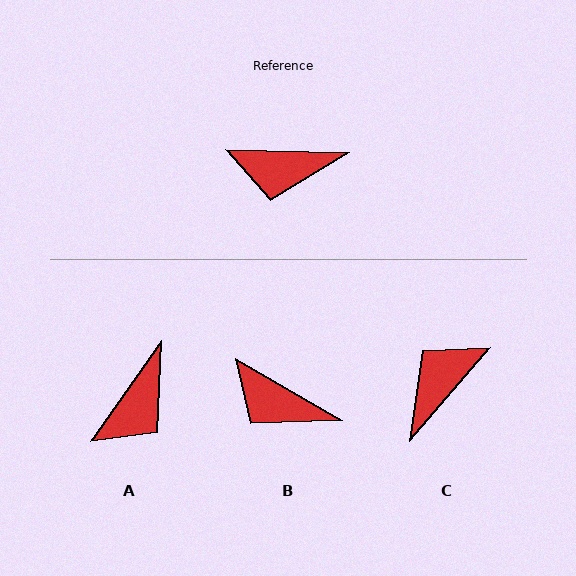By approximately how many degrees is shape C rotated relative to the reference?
Approximately 129 degrees clockwise.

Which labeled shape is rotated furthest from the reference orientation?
C, about 129 degrees away.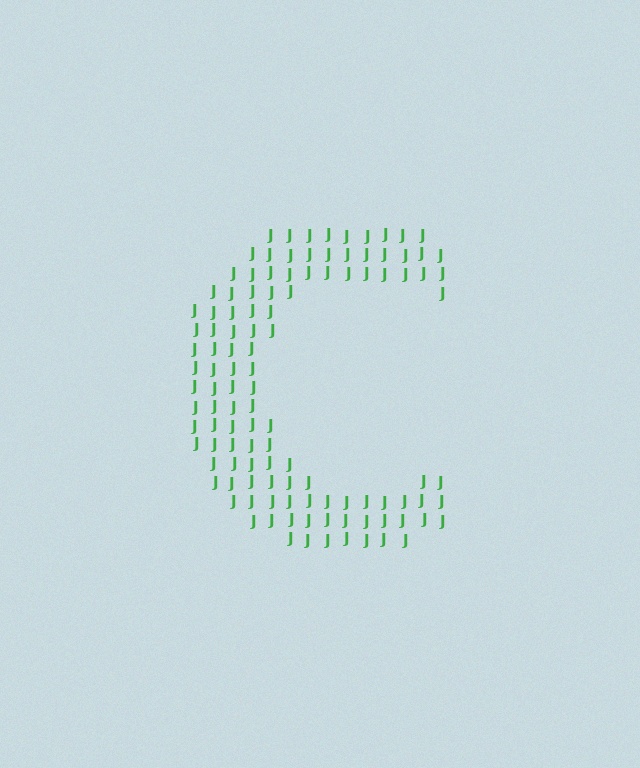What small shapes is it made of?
It is made of small letter J's.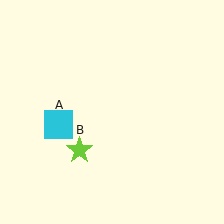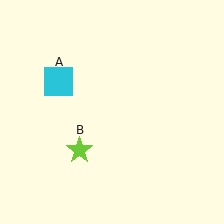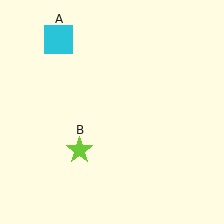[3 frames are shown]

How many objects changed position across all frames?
1 object changed position: cyan square (object A).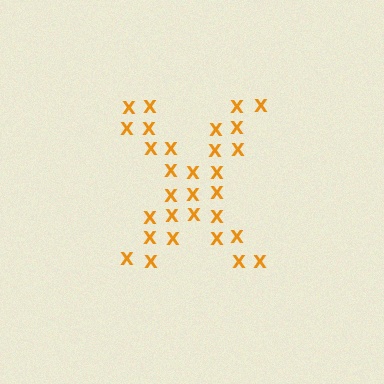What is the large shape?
The large shape is the letter X.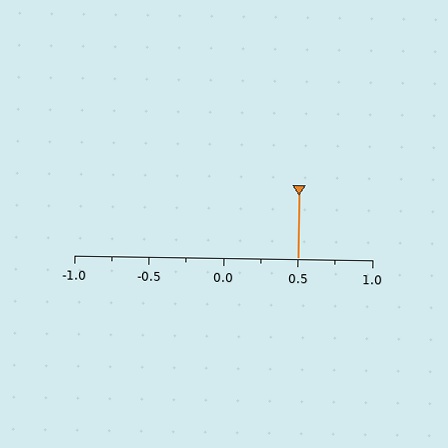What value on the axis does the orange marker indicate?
The marker indicates approximately 0.5.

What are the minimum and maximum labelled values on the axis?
The axis runs from -1.0 to 1.0.